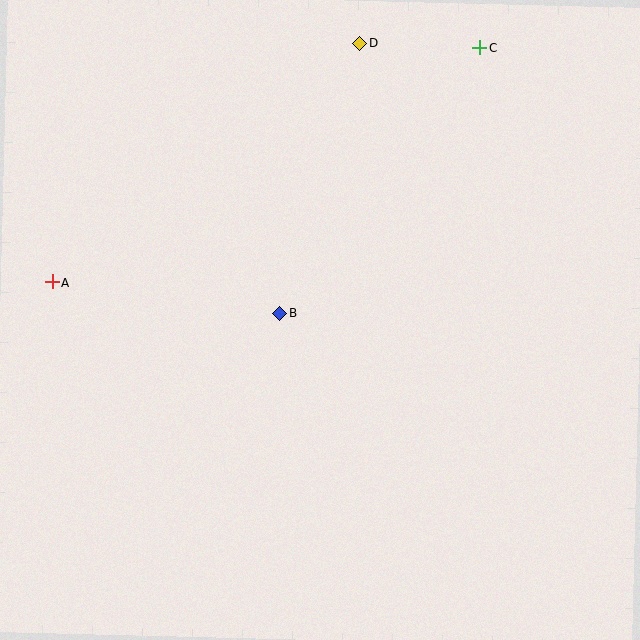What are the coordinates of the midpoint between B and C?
The midpoint between B and C is at (380, 180).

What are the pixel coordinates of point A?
Point A is at (52, 282).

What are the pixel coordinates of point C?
Point C is at (479, 47).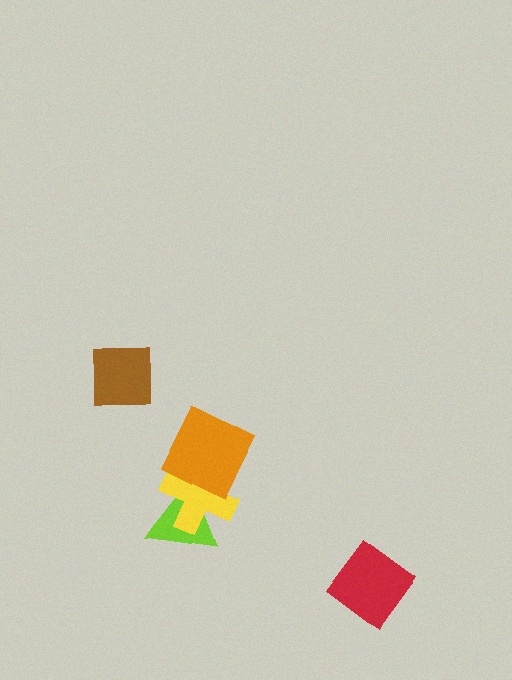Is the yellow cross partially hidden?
Yes, it is partially covered by another shape.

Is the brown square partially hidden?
No, no other shape covers it.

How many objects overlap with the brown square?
0 objects overlap with the brown square.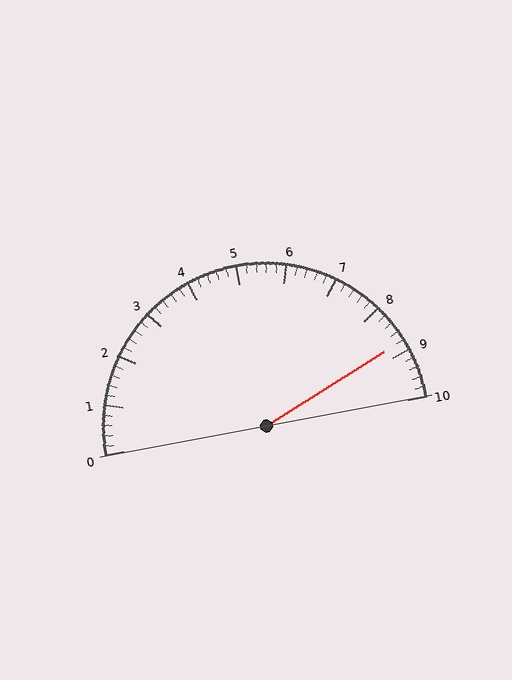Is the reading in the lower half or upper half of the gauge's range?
The reading is in the upper half of the range (0 to 10).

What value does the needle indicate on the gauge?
The needle indicates approximately 8.8.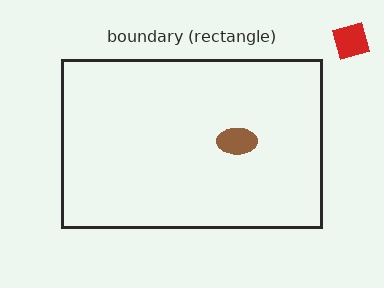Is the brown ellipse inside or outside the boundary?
Inside.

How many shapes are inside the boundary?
1 inside, 1 outside.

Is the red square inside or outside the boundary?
Outside.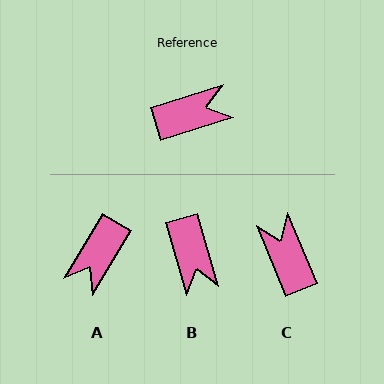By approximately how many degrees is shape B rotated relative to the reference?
Approximately 91 degrees clockwise.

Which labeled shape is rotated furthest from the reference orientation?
A, about 138 degrees away.